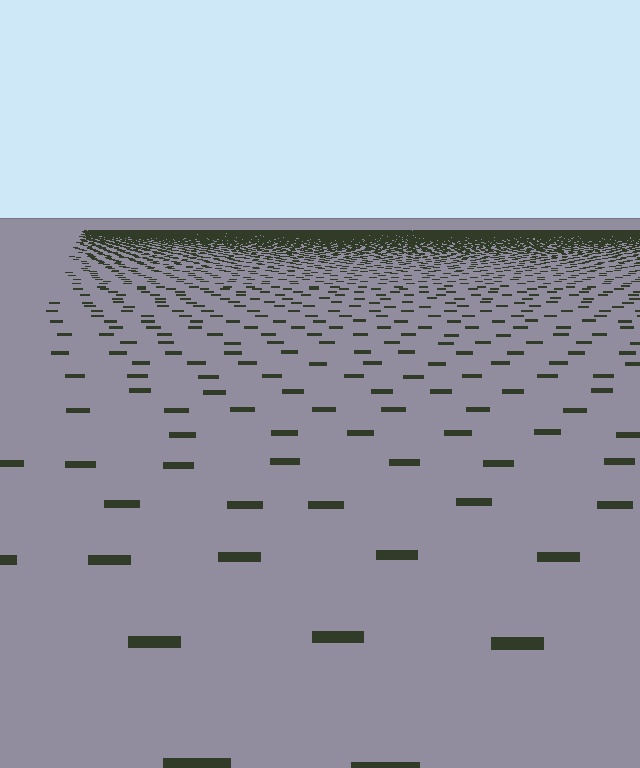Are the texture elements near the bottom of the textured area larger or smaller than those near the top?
Larger. Near the bottom, elements are closer to the viewer and appear at a bigger on-screen size.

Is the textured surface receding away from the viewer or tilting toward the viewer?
The surface is receding away from the viewer. Texture elements get smaller and denser toward the top.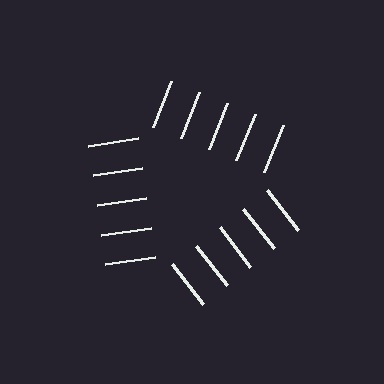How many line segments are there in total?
15 — 5 along each of the 3 edges.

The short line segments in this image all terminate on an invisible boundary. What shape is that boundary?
An illusory triangle — the line segments terminate on its edges but no continuous stroke is drawn.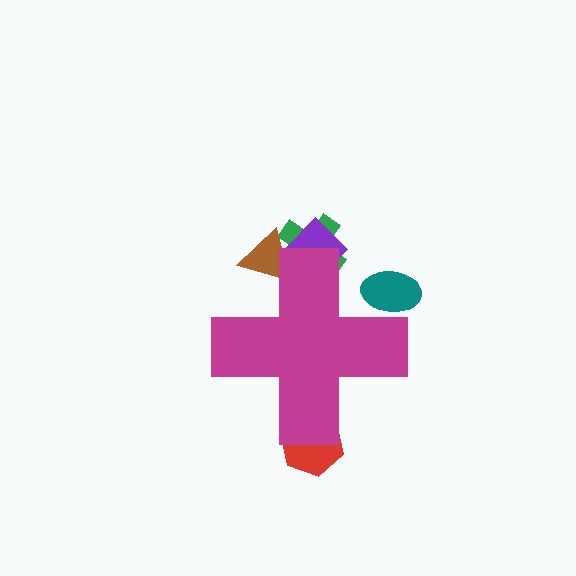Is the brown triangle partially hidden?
Yes, the brown triangle is partially hidden behind the magenta cross.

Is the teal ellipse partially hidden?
Yes, the teal ellipse is partially hidden behind the magenta cross.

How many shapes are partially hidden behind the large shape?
5 shapes are partially hidden.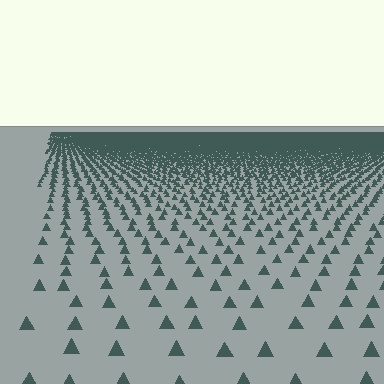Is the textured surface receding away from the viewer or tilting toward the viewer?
The surface is receding away from the viewer. Texture elements get smaller and denser toward the top.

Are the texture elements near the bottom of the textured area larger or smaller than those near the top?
Larger. Near the bottom, elements are closer to the viewer and appear at a bigger on-screen size.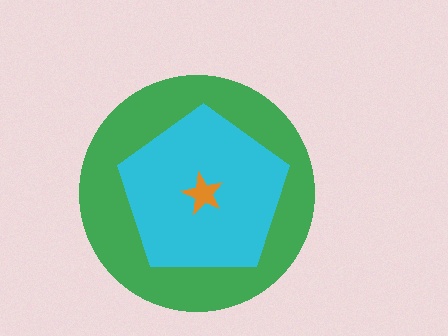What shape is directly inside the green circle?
The cyan pentagon.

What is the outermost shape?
The green circle.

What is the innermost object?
The orange star.